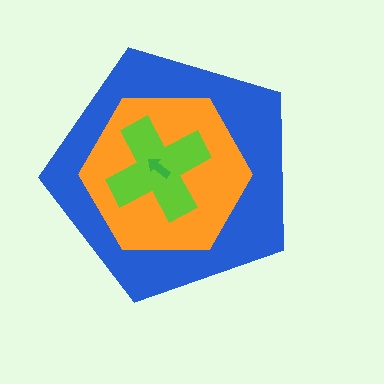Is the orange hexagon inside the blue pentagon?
Yes.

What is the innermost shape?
The green arrow.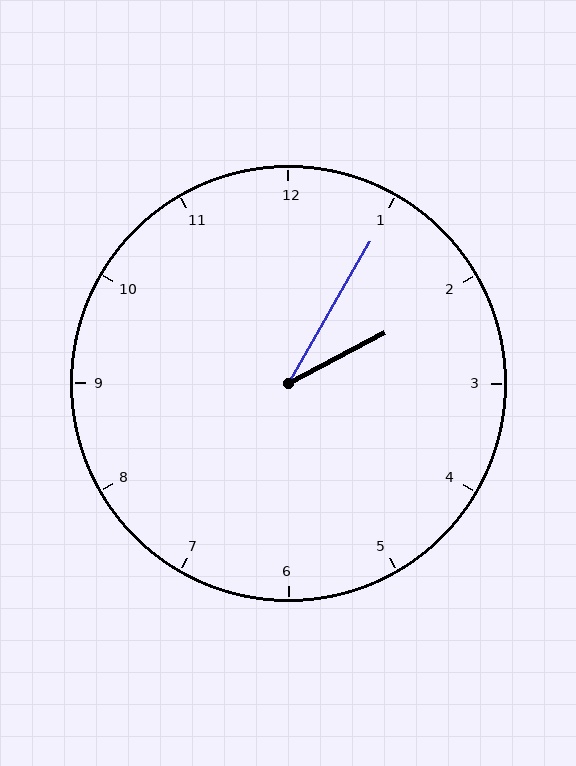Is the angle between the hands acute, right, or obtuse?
It is acute.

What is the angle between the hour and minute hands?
Approximately 32 degrees.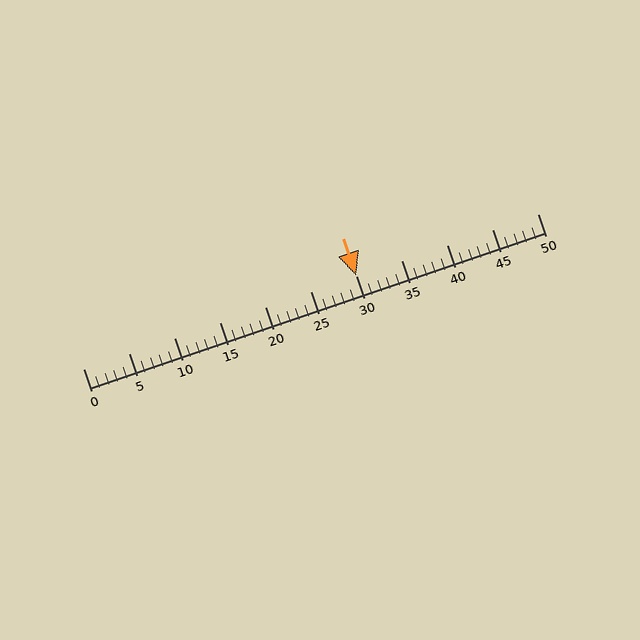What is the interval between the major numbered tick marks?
The major tick marks are spaced 5 units apart.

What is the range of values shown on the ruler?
The ruler shows values from 0 to 50.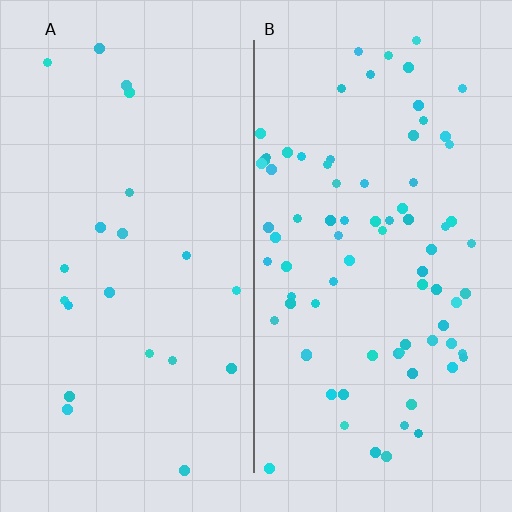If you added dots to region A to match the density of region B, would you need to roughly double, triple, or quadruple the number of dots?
Approximately quadruple.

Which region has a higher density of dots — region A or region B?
B (the right).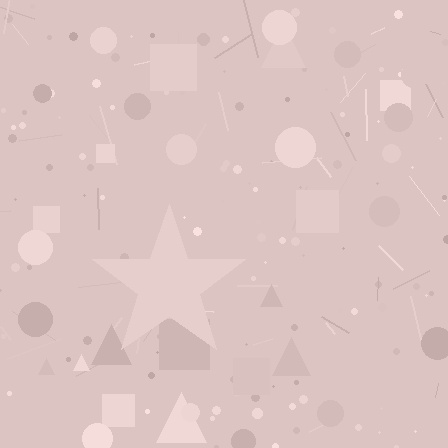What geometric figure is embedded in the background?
A star is embedded in the background.